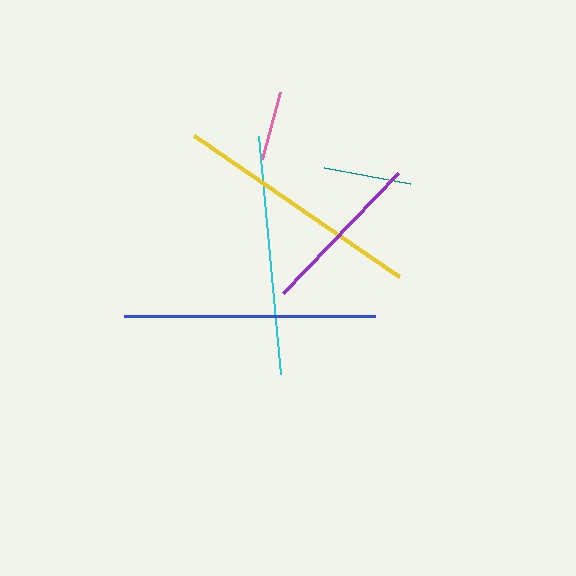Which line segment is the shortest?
The pink line is the shortest at approximately 70 pixels.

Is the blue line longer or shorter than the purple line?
The blue line is longer than the purple line.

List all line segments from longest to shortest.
From longest to shortest: blue, yellow, cyan, purple, teal, pink.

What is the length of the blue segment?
The blue segment is approximately 252 pixels long.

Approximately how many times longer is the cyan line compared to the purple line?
The cyan line is approximately 1.4 times the length of the purple line.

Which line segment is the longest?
The blue line is the longest at approximately 252 pixels.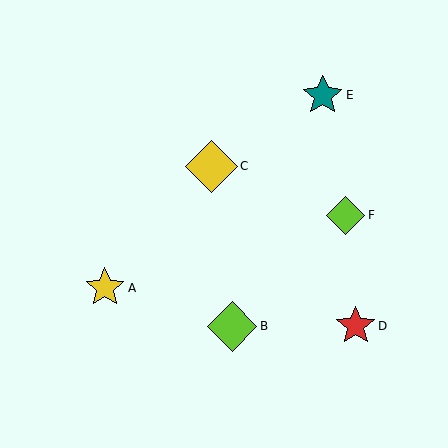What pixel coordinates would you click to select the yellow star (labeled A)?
Click at (105, 288) to select the yellow star A.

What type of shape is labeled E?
Shape E is a teal star.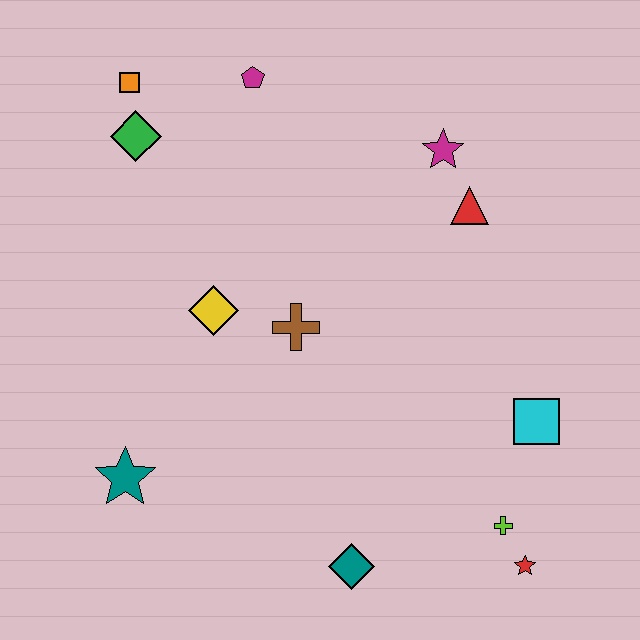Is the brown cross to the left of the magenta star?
Yes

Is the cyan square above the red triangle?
No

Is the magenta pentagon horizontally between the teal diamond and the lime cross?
No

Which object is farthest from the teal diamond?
The orange square is farthest from the teal diamond.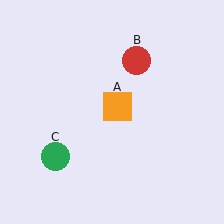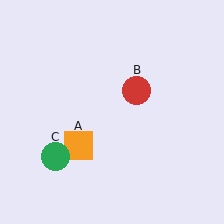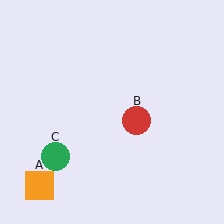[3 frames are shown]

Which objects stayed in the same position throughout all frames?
Green circle (object C) remained stationary.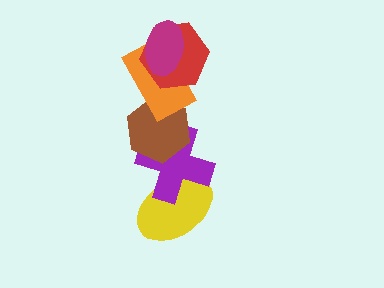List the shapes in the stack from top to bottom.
From top to bottom: the magenta ellipse, the red hexagon, the orange rectangle, the brown hexagon, the purple cross, the yellow ellipse.